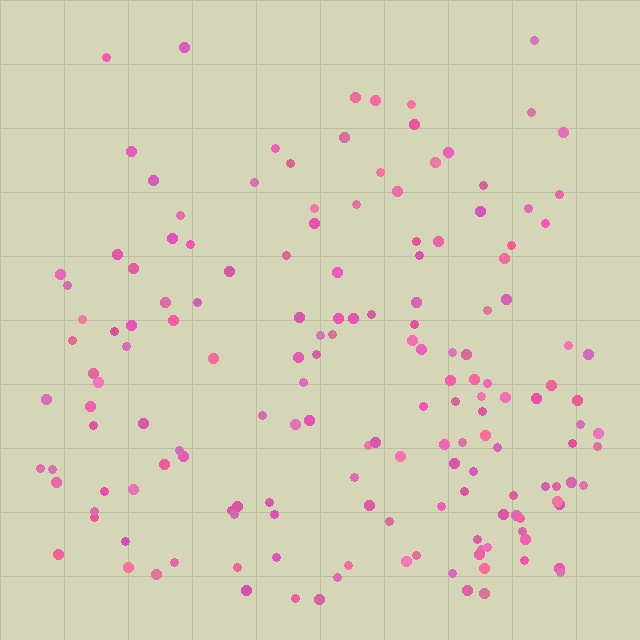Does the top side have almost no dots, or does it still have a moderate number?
Still a moderate number, just noticeably fewer than the bottom.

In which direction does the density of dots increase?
From top to bottom, with the bottom side densest.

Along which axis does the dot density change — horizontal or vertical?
Vertical.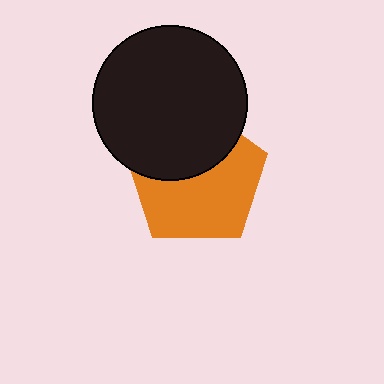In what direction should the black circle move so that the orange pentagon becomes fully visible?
The black circle should move up. That is the shortest direction to clear the overlap and leave the orange pentagon fully visible.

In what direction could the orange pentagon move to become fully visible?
The orange pentagon could move down. That would shift it out from behind the black circle entirely.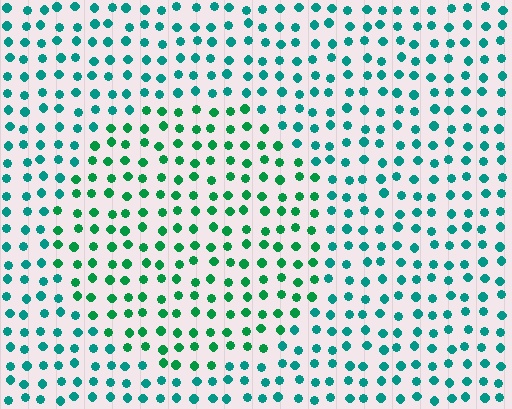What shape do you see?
I see a circle.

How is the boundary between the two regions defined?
The boundary is defined purely by a slight shift in hue (about 30 degrees). Spacing, size, and orientation are identical on both sides.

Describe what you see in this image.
The image is filled with small teal elements in a uniform arrangement. A circle-shaped region is visible where the elements are tinted to a slightly different hue, forming a subtle color boundary.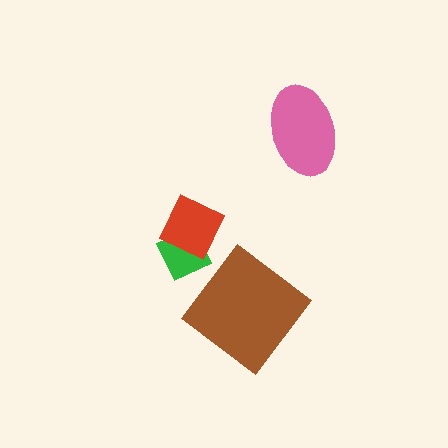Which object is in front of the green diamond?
The red diamond is in front of the green diamond.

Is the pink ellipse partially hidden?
No, no other shape covers it.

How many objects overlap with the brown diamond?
0 objects overlap with the brown diamond.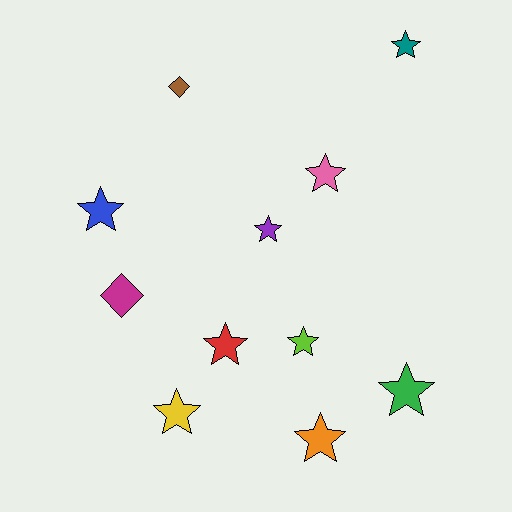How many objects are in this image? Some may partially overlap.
There are 11 objects.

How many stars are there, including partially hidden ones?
There are 9 stars.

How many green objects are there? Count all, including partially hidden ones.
There is 1 green object.